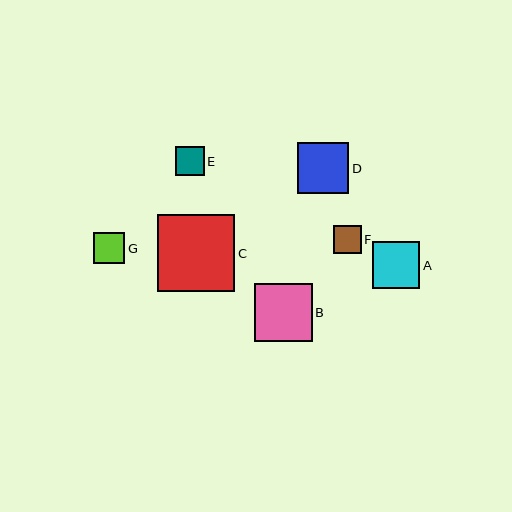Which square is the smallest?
Square F is the smallest with a size of approximately 28 pixels.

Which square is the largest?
Square C is the largest with a size of approximately 77 pixels.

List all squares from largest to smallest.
From largest to smallest: C, B, D, A, G, E, F.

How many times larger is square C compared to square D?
Square C is approximately 1.5 times the size of square D.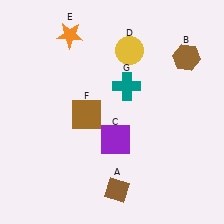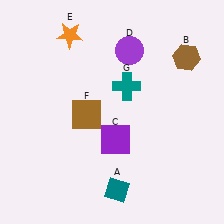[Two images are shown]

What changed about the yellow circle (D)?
In Image 1, D is yellow. In Image 2, it changed to purple.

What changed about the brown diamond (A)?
In Image 1, A is brown. In Image 2, it changed to teal.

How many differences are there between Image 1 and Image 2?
There are 2 differences between the two images.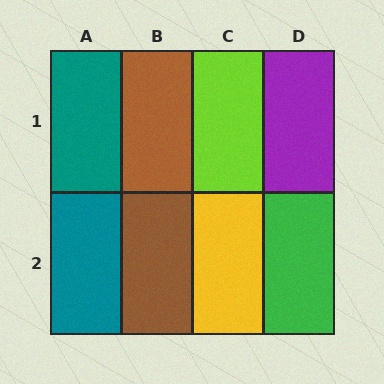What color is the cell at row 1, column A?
Teal.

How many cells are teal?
2 cells are teal.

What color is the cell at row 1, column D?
Purple.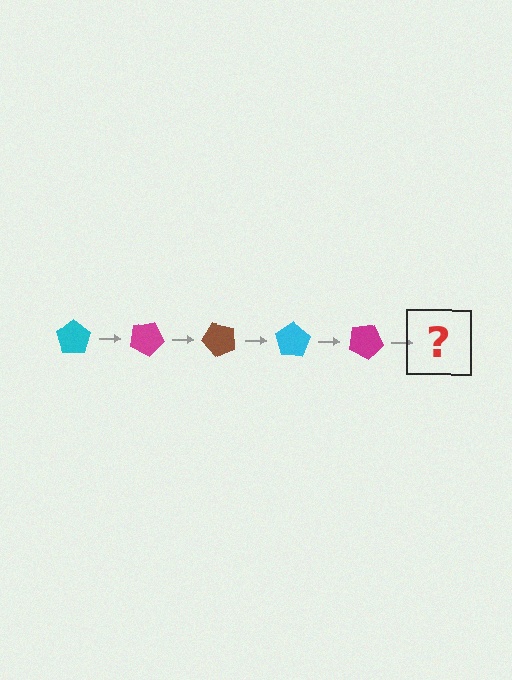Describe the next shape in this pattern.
It should be a brown pentagon, rotated 125 degrees from the start.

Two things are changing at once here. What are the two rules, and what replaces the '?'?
The two rules are that it rotates 25 degrees each step and the color cycles through cyan, magenta, and brown. The '?' should be a brown pentagon, rotated 125 degrees from the start.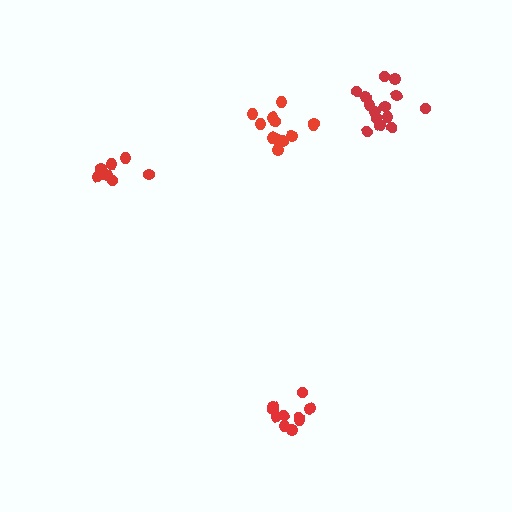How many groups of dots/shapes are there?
There are 4 groups.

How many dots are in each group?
Group 1: 14 dots, Group 2: 8 dots, Group 3: 10 dots, Group 4: 13 dots (45 total).